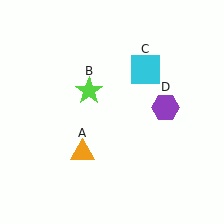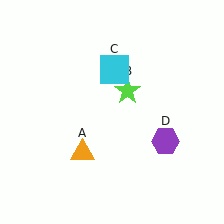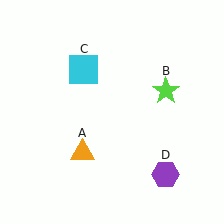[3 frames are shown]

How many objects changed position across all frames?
3 objects changed position: lime star (object B), cyan square (object C), purple hexagon (object D).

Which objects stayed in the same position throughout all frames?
Orange triangle (object A) remained stationary.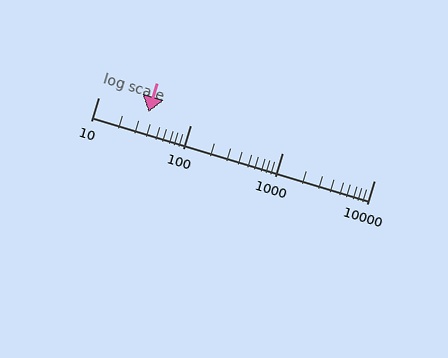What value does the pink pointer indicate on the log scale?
The pointer indicates approximately 35.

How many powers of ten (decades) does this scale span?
The scale spans 3 decades, from 10 to 10000.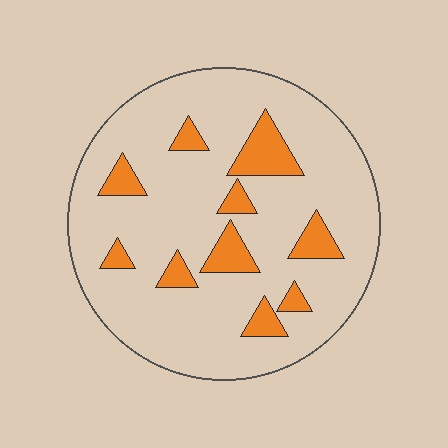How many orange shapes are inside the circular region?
10.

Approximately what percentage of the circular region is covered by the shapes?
Approximately 15%.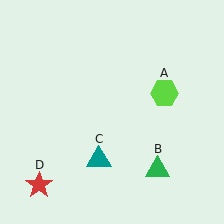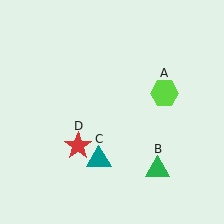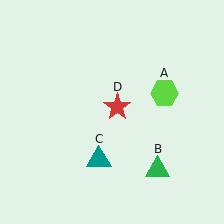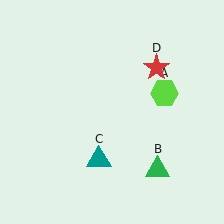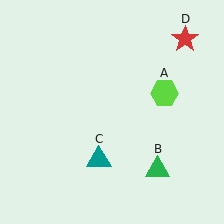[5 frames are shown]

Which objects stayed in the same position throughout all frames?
Lime hexagon (object A) and green triangle (object B) and teal triangle (object C) remained stationary.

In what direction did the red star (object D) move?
The red star (object D) moved up and to the right.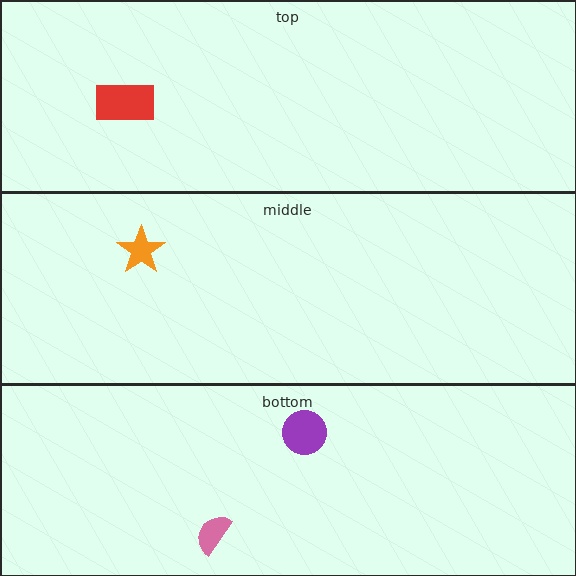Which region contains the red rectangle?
The top region.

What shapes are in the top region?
The red rectangle.